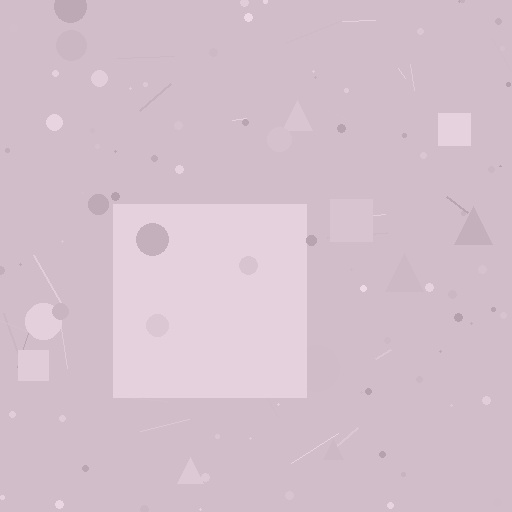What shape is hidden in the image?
A square is hidden in the image.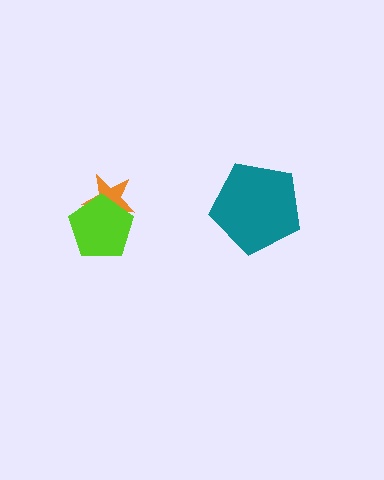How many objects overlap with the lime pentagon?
1 object overlaps with the lime pentagon.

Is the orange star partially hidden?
Yes, it is partially covered by another shape.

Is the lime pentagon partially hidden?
No, no other shape covers it.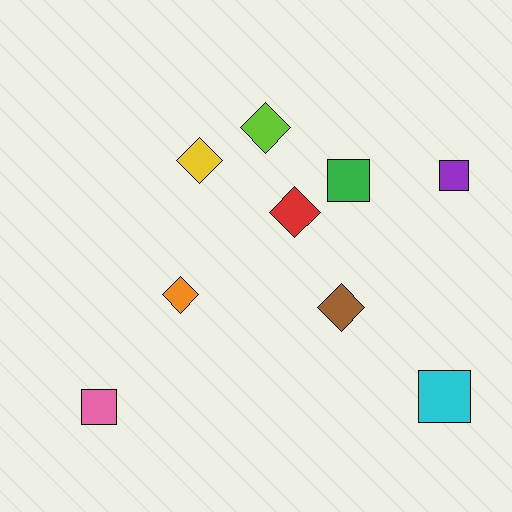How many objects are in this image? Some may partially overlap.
There are 9 objects.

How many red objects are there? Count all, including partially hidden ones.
There is 1 red object.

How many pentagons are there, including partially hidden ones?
There are no pentagons.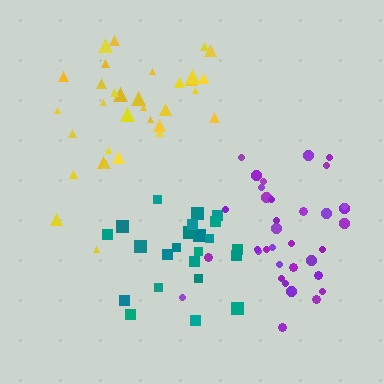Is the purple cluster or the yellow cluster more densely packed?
Purple.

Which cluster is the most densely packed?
Purple.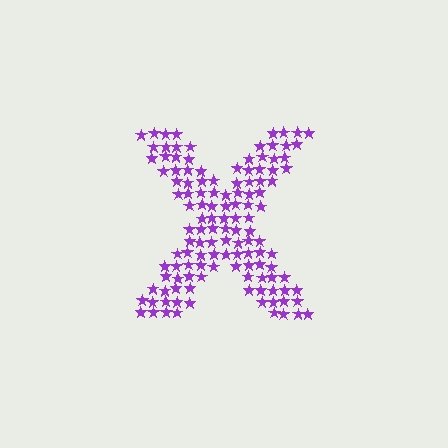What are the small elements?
The small elements are stars.